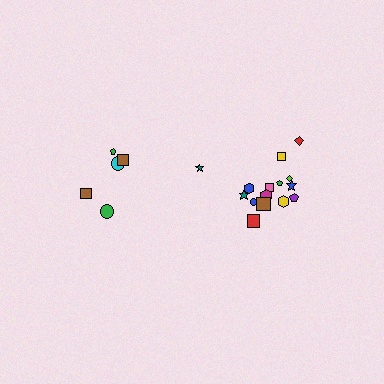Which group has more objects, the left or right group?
The right group.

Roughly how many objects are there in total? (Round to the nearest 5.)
Roughly 20 objects in total.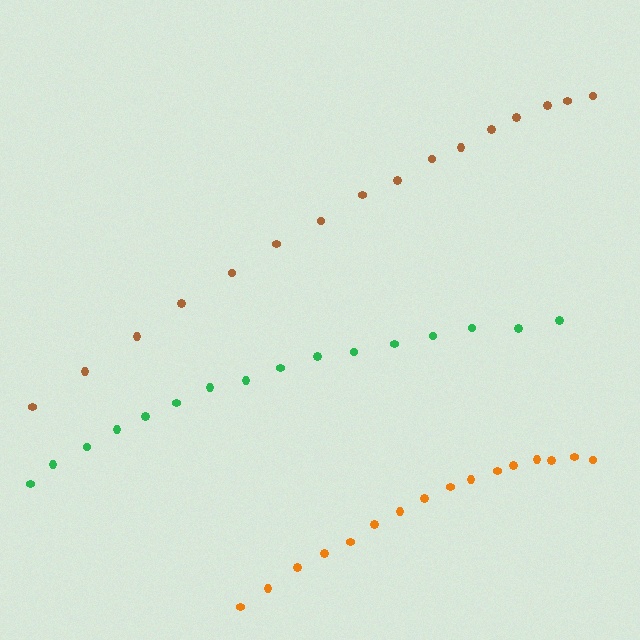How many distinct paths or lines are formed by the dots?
There are 3 distinct paths.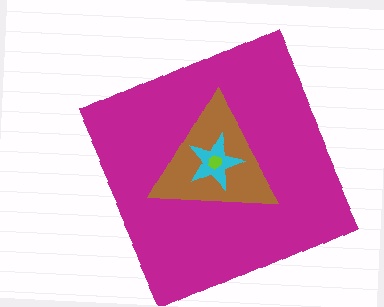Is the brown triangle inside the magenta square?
Yes.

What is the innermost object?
The lime hexagon.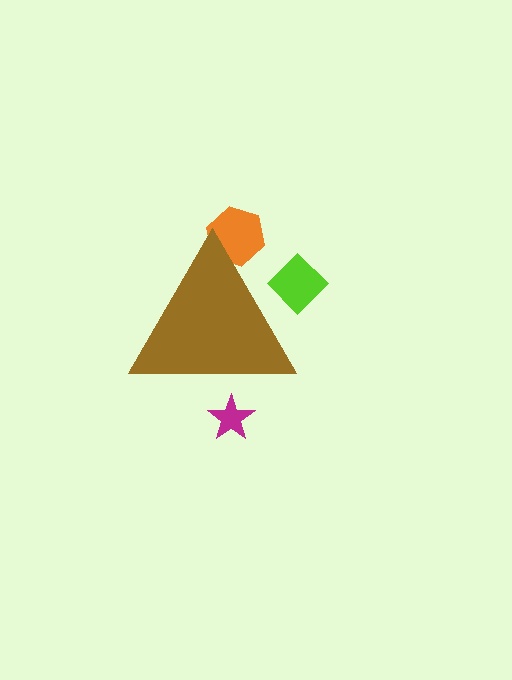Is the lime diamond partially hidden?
Yes, the lime diamond is partially hidden behind the brown triangle.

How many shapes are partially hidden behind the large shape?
3 shapes are partially hidden.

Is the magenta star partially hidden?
Yes, the magenta star is partially hidden behind the brown triangle.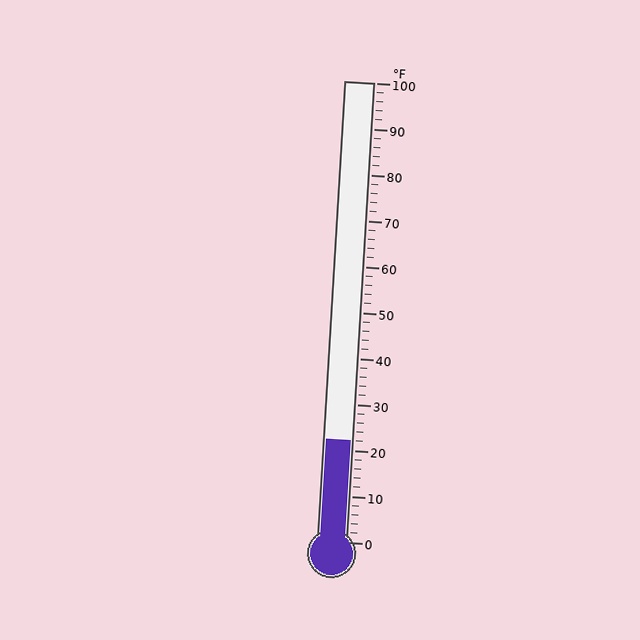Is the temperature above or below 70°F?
The temperature is below 70°F.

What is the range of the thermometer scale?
The thermometer scale ranges from 0°F to 100°F.